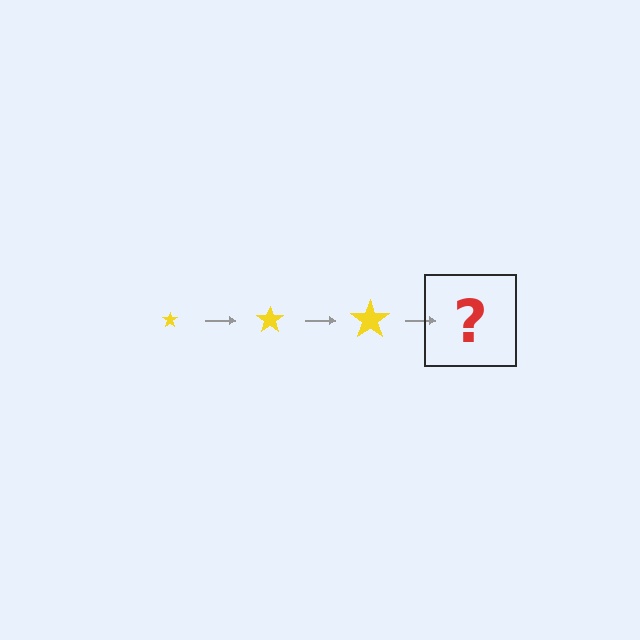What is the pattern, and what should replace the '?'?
The pattern is that the star gets progressively larger each step. The '?' should be a yellow star, larger than the previous one.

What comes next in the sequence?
The next element should be a yellow star, larger than the previous one.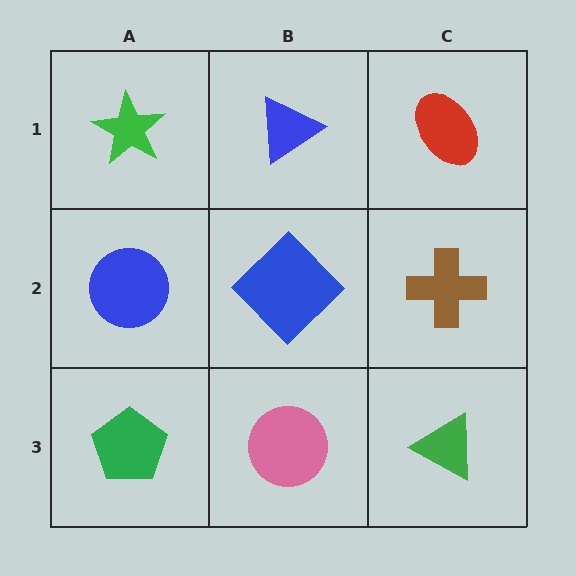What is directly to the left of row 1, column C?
A blue triangle.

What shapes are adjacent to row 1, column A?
A blue circle (row 2, column A), a blue triangle (row 1, column B).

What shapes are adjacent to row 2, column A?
A green star (row 1, column A), a green pentagon (row 3, column A), a blue diamond (row 2, column B).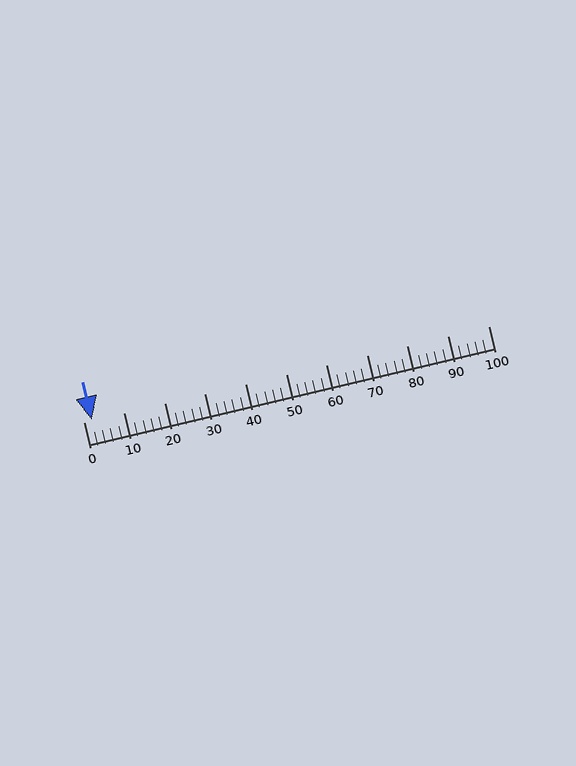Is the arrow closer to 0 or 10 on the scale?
The arrow is closer to 0.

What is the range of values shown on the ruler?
The ruler shows values from 0 to 100.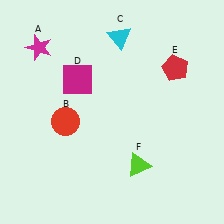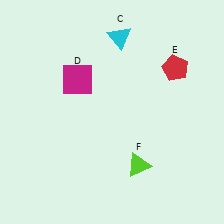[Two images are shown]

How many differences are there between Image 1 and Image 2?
There are 2 differences between the two images.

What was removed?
The red circle (B), the magenta star (A) were removed in Image 2.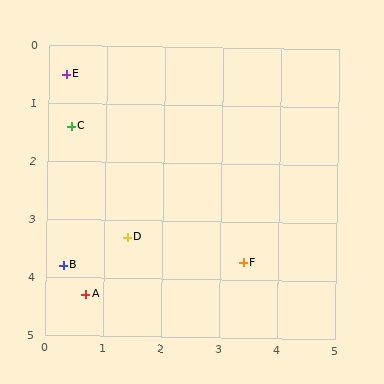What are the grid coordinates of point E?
Point E is at approximately (0.3, 0.5).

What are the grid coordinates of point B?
Point B is at approximately (0.3, 3.8).